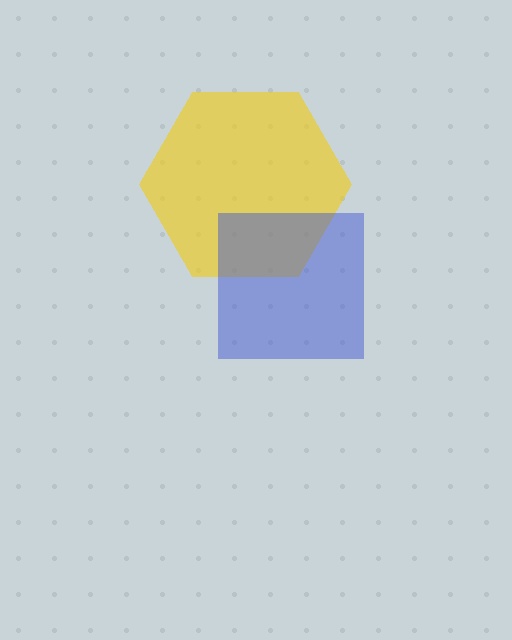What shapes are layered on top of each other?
The layered shapes are: a yellow hexagon, a blue square.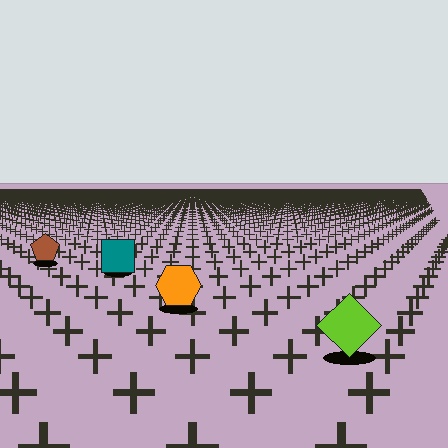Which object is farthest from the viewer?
The brown pentagon is farthest from the viewer. It appears smaller and the ground texture around it is denser.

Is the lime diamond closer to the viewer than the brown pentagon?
Yes. The lime diamond is closer — you can tell from the texture gradient: the ground texture is coarser near it.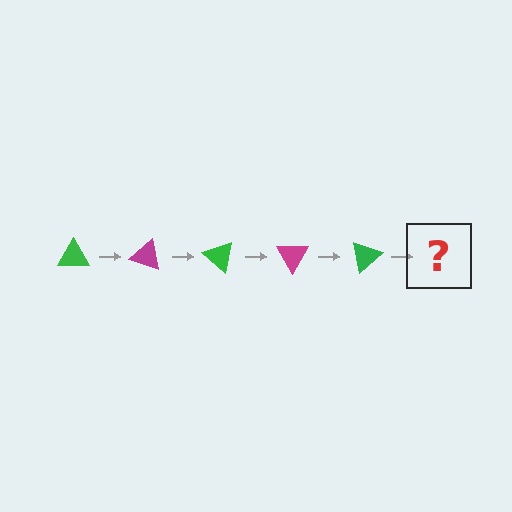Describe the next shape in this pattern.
It should be a magenta triangle, rotated 100 degrees from the start.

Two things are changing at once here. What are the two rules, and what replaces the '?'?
The two rules are that it rotates 20 degrees each step and the color cycles through green and magenta. The '?' should be a magenta triangle, rotated 100 degrees from the start.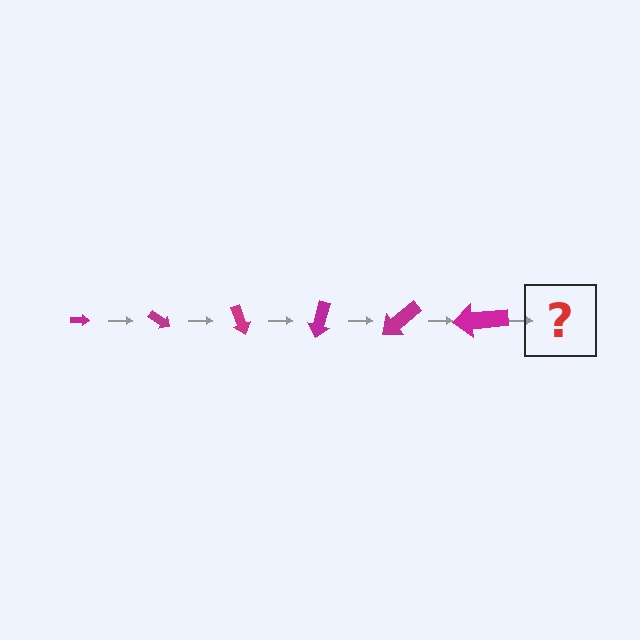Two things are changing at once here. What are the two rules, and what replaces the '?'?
The two rules are that the arrow grows larger each step and it rotates 35 degrees each step. The '?' should be an arrow, larger than the previous one and rotated 210 degrees from the start.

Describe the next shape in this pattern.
It should be an arrow, larger than the previous one and rotated 210 degrees from the start.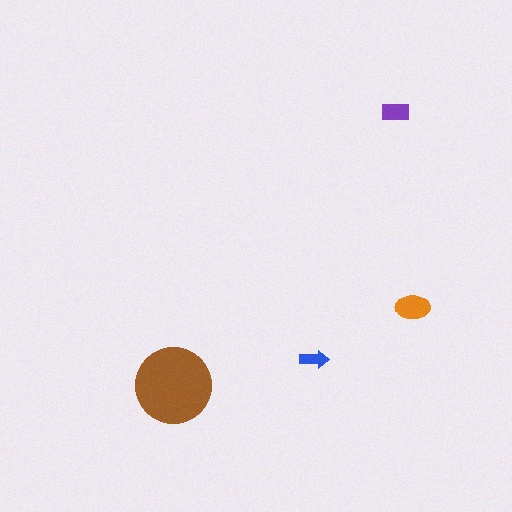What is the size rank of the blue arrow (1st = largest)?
4th.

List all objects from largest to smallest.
The brown circle, the orange ellipse, the purple rectangle, the blue arrow.